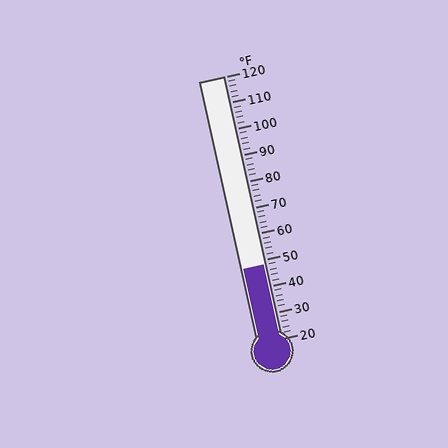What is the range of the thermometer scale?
The thermometer scale ranges from 20°F to 120°F.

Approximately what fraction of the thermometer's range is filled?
The thermometer is filled to approximately 30% of its range.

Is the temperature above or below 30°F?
The temperature is above 30°F.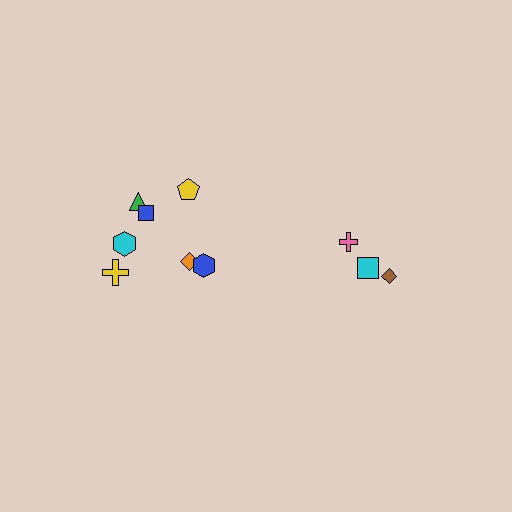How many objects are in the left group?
There are 7 objects.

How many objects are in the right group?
There are 3 objects.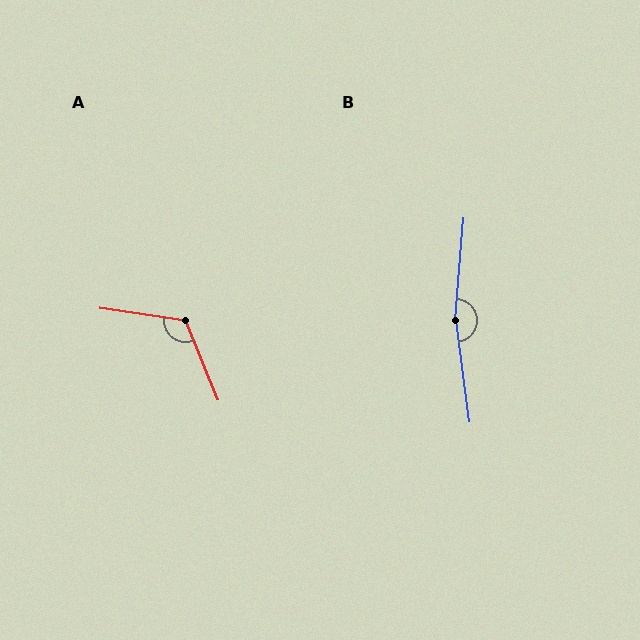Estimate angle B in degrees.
Approximately 167 degrees.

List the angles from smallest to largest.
A (121°), B (167°).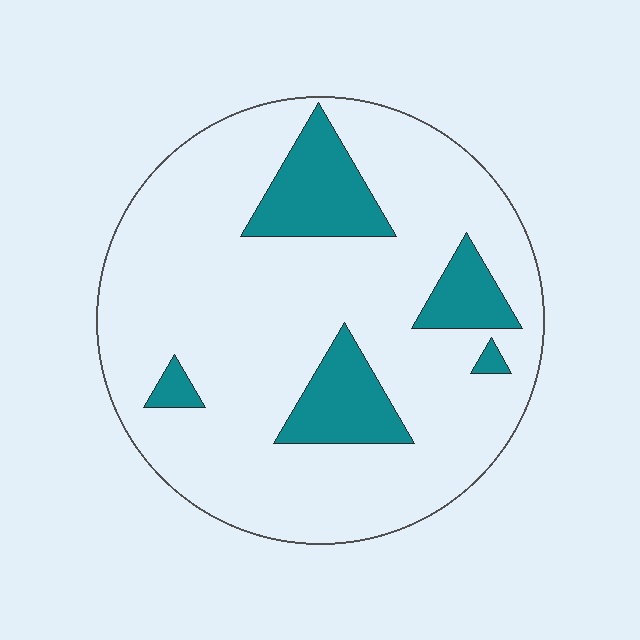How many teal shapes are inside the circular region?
5.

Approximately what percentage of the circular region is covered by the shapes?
Approximately 15%.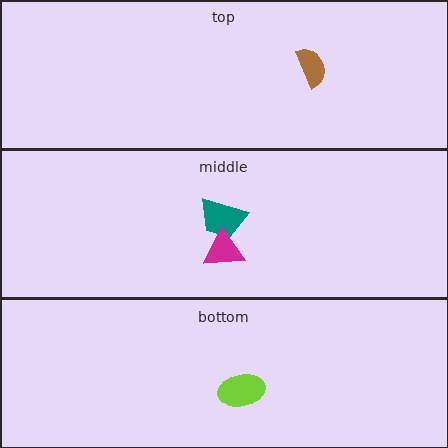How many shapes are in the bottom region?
1.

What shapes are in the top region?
The brown semicircle.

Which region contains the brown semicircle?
The top region.